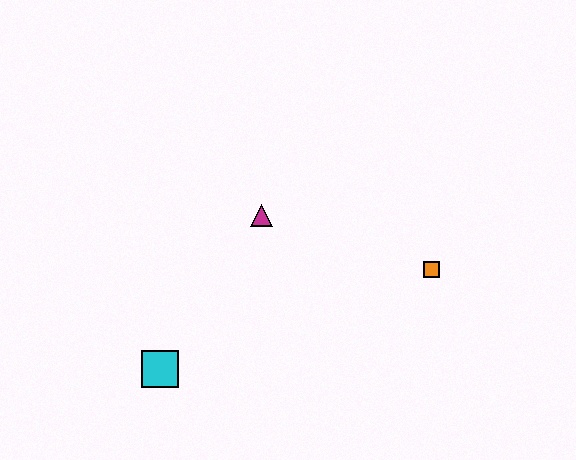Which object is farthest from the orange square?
The cyan square is farthest from the orange square.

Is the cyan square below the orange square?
Yes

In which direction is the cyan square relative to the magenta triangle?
The cyan square is below the magenta triangle.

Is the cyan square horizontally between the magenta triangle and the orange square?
No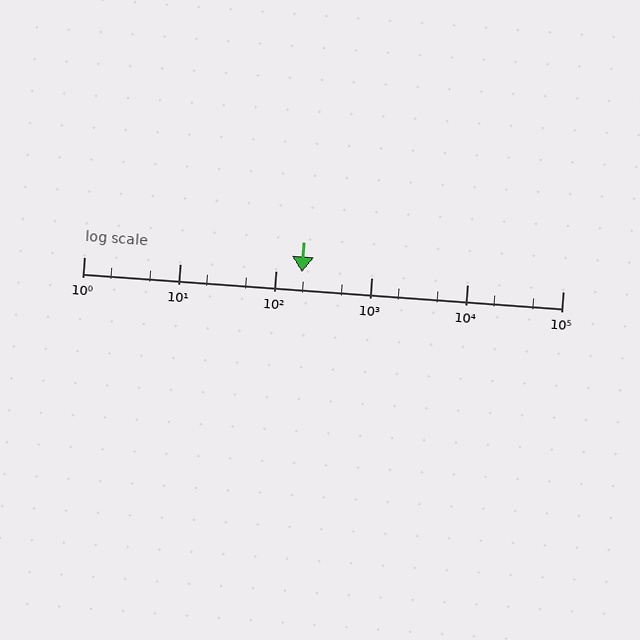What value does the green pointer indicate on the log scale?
The pointer indicates approximately 190.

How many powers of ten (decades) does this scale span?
The scale spans 5 decades, from 1 to 100000.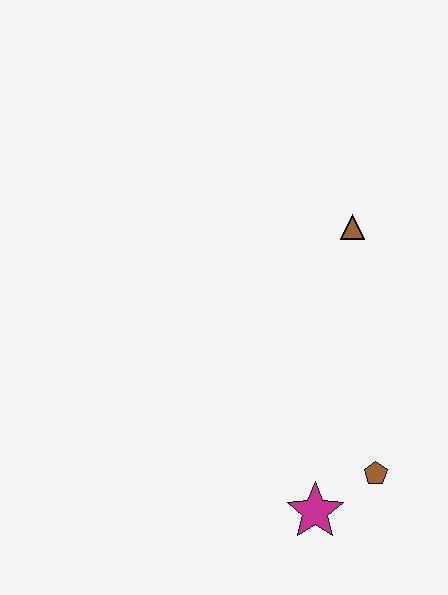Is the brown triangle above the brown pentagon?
Yes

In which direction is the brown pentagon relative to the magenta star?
The brown pentagon is to the right of the magenta star.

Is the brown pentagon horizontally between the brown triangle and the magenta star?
No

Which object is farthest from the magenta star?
The brown triangle is farthest from the magenta star.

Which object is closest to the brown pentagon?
The magenta star is closest to the brown pentagon.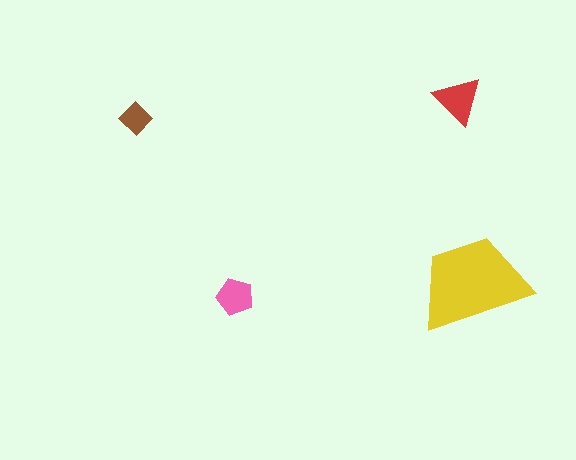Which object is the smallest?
The brown diamond.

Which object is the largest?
The yellow trapezoid.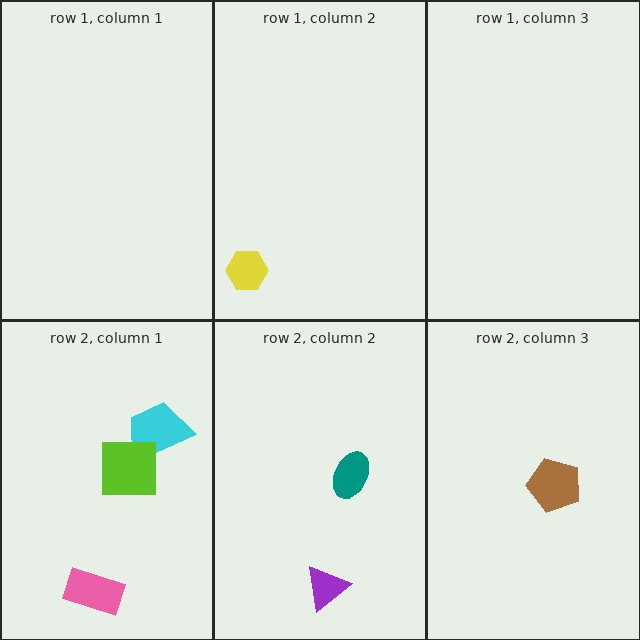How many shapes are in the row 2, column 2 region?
2.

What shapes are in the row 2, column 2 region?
The purple triangle, the teal ellipse.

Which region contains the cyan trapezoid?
The row 2, column 1 region.